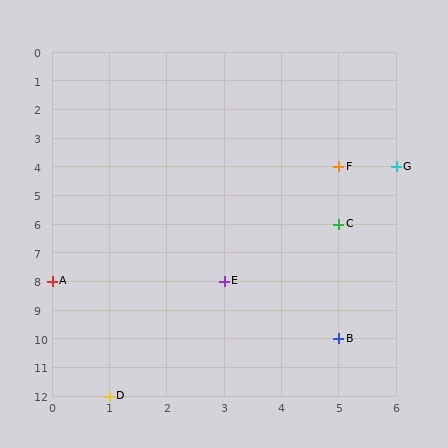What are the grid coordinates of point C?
Point C is at grid coordinates (5, 6).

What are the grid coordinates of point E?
Point E is at grid coordinates (3, 8).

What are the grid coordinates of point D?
Point D is at grid coordinates (1, 12).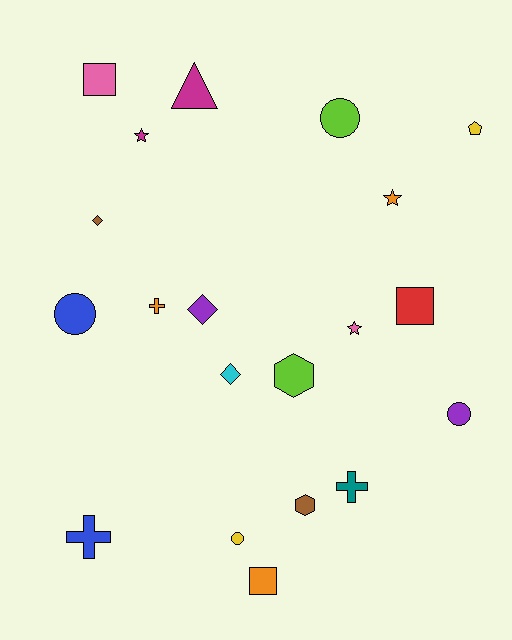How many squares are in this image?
There are 3 squares.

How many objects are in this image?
There are 20 objects.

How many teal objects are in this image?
There is 1 teal object.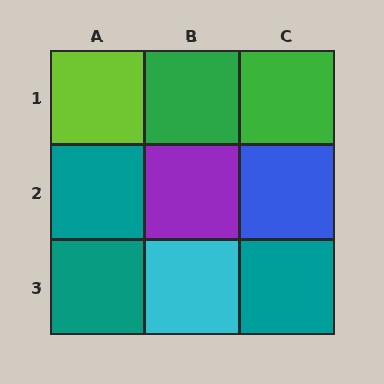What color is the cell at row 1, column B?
Green.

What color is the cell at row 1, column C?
Green.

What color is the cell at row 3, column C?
Teal.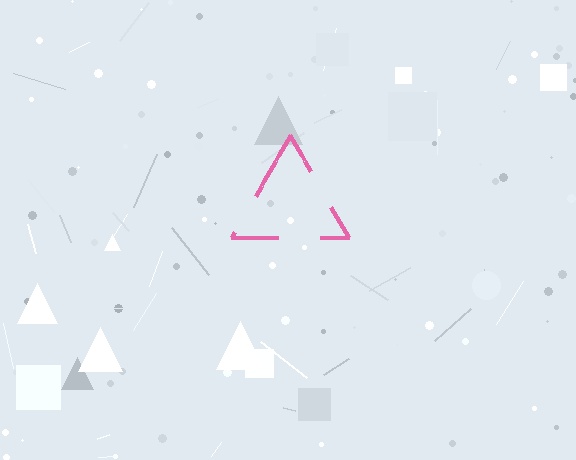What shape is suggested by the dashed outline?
The dashed outline suggests a triangle.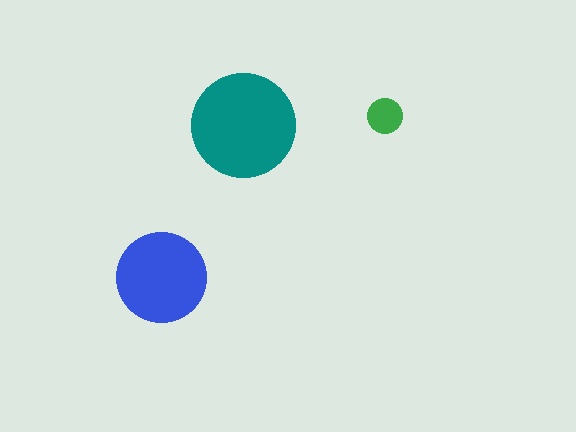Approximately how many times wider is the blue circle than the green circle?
About 2.5 times wider.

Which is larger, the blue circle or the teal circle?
The teal one.